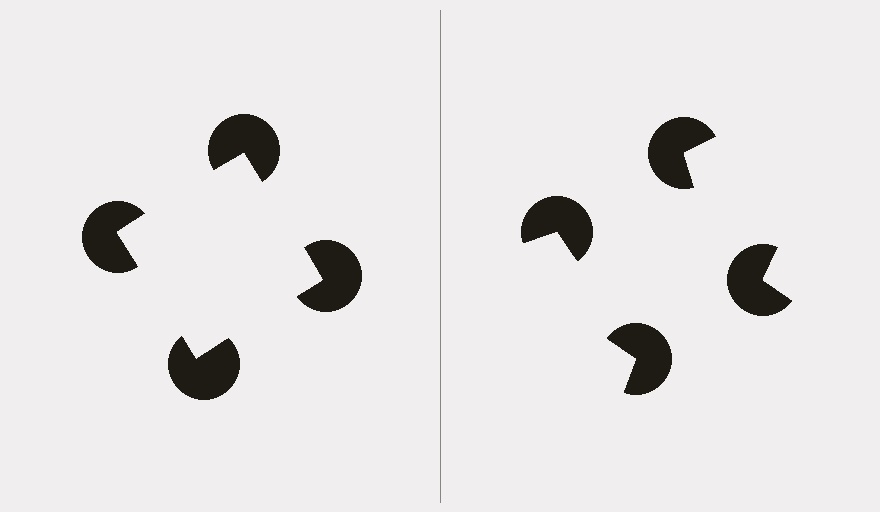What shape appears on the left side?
An illusory square.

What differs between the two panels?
The pac-man discs are positioned identically on both sides; only the wedge orientations differ. On the left they align to a square; on the right they are misaligned.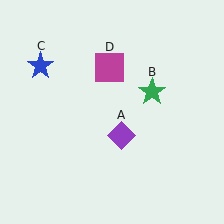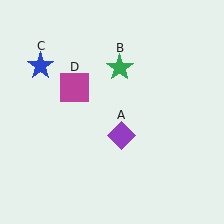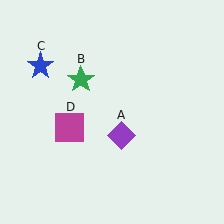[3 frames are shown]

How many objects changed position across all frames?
2 objects changed position: green star (object B), magenta square (object D).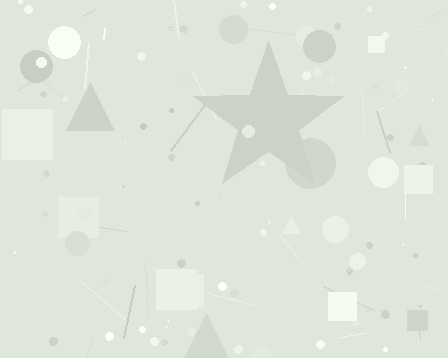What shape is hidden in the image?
A star is hidden in the image.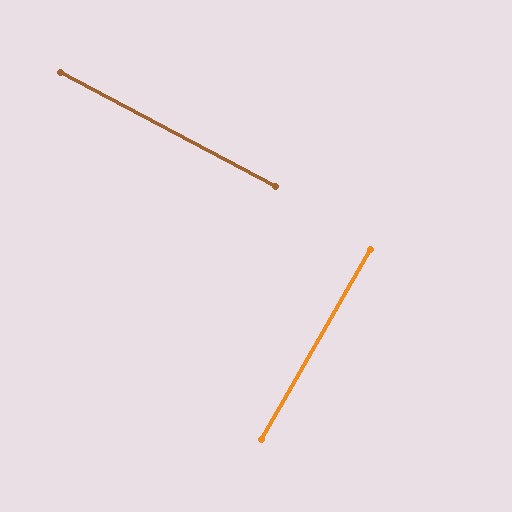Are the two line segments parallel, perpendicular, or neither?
Perpendicular — they meet at approximately 88°.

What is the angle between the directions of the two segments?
Approximately 88 degrees.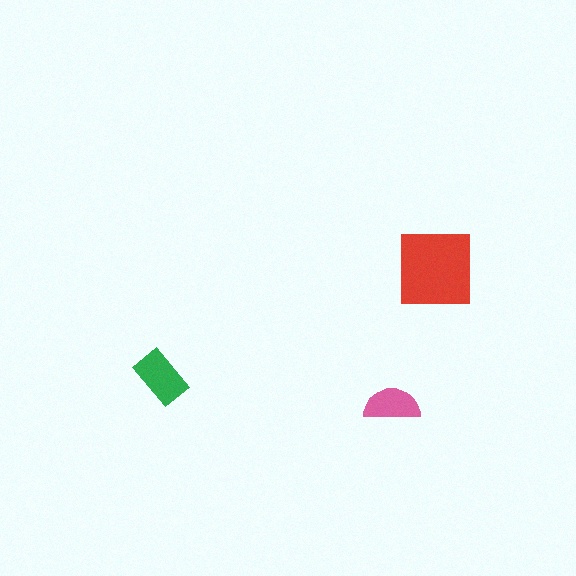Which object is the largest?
The red square.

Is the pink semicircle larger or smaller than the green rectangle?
Smaller.